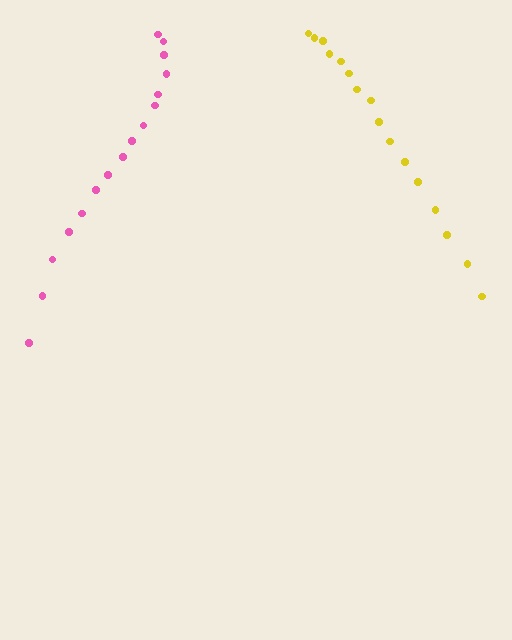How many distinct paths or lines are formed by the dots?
There are 2 distinct paths.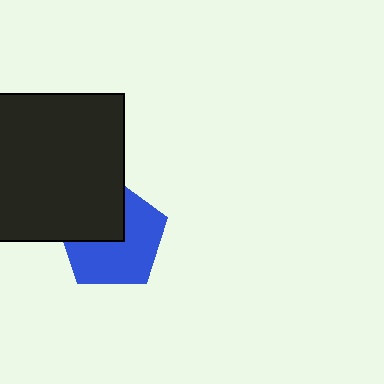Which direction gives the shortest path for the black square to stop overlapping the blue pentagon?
Moving toward the upper-left gives the shortest separation.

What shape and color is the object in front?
The object in front is a black square.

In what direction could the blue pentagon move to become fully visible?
The blue pentagon could move toward the lower-right. That would shift it out from behind the black square entirely.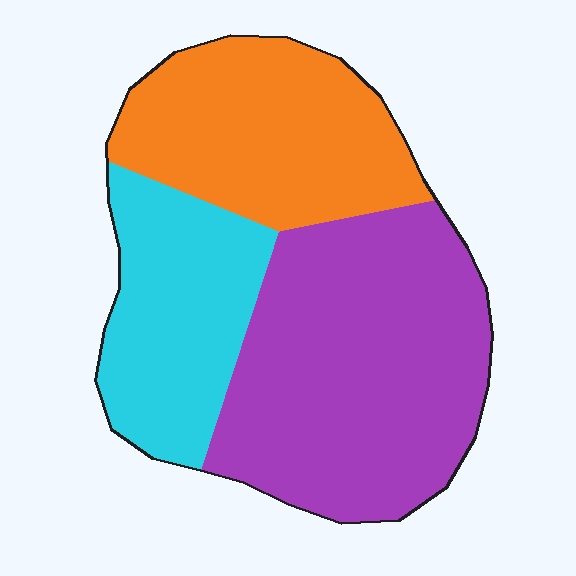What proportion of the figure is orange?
Orange covers about 30% of the figure.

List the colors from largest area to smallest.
From largest to smallest: purple, orange, cyan.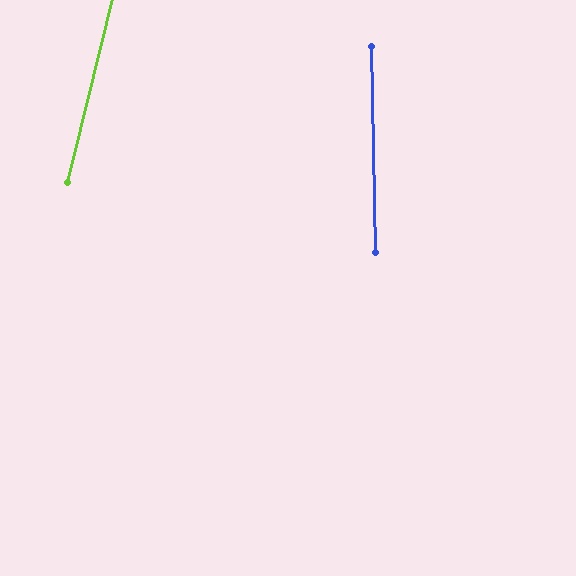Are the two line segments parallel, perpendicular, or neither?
Neither parallel nor perpendicular — they differ by about 15°.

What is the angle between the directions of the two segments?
Approximately 15 degrees.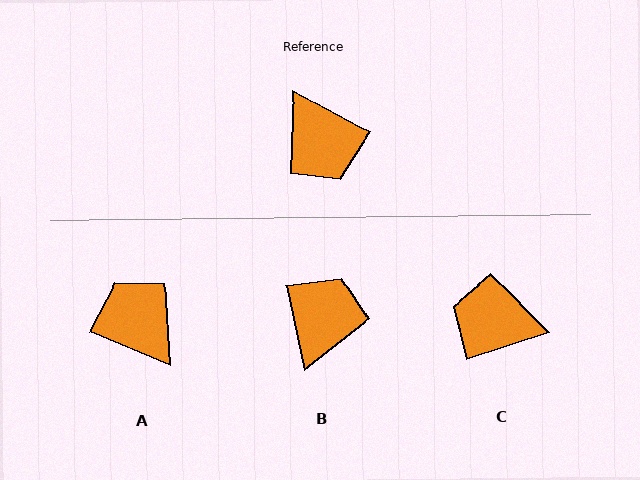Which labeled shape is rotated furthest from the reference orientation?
A, about 175 degrees away.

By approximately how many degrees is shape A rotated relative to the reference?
Approximately 175 degrees clockwise.